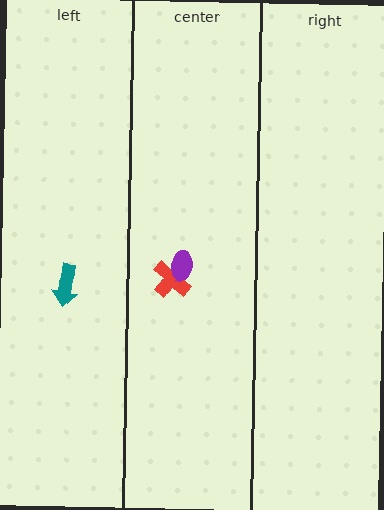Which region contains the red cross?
The center region.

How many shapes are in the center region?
2.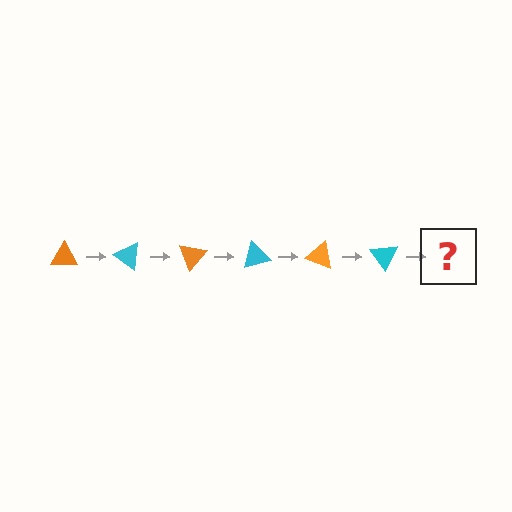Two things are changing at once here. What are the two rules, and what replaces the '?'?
The two rules are that it rotates 35 degrees each step and the color cycles through orange and cyan. The '?' should be an orange triangle, rotated 210 degrees from the start.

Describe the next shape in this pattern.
It should be an orange triangle, rotated 210 degrees from the start.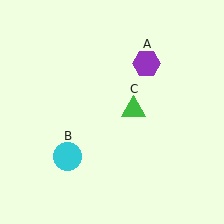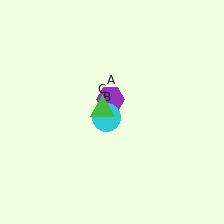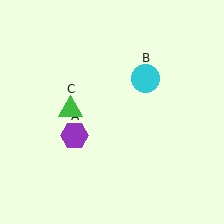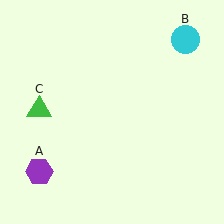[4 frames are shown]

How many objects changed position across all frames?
3 objects changed position: purple hexagon (object A), cyan circle (object B), green triangle (object C).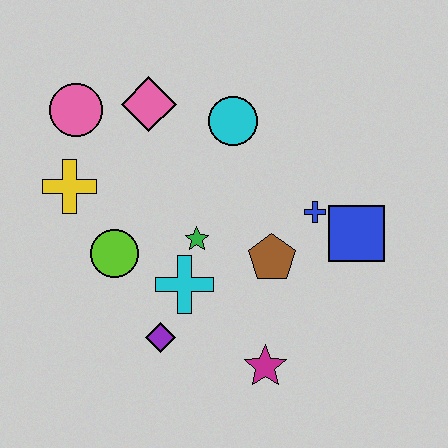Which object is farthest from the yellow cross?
The blue square is farthest from the yellow cross.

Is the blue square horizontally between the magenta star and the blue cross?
No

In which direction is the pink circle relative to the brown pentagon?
The pink circle is to the left of the brown pentagon.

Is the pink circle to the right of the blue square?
No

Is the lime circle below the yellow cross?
Yes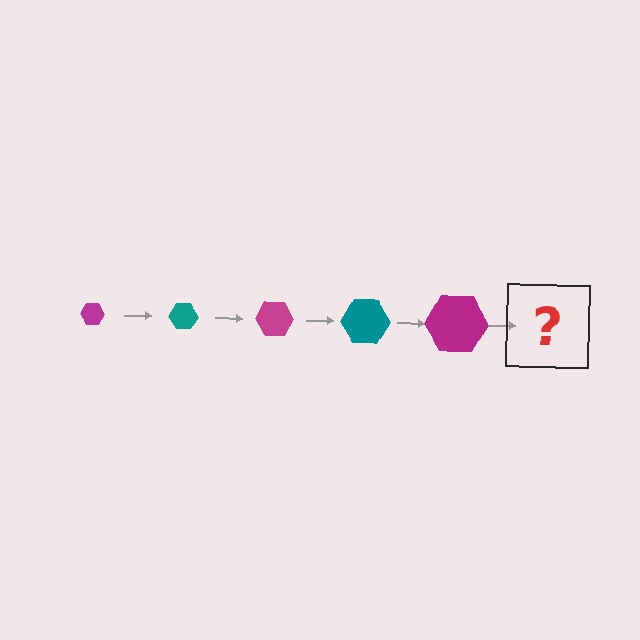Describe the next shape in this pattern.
It should be a teal hexagon, larger than the previous one.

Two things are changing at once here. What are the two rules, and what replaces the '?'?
The two rules are that the hexagon grows larger each step and the color cycles through magenta and teal. The '?' should be a teal hexagon, larger than the previous one.